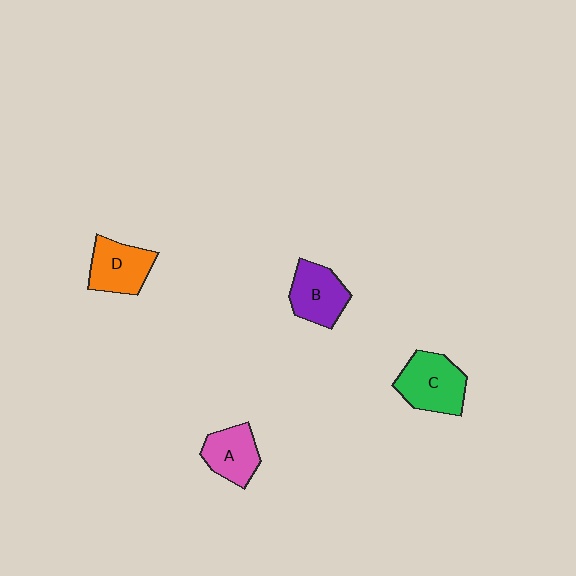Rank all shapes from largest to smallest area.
From largest to smallest: C (green), D (orange), B (purple), A (pink).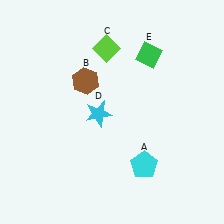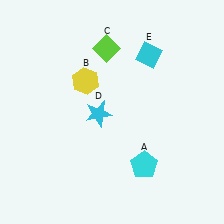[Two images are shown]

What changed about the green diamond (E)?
In Image 1, E is green. In Image 2, it changed to cyan.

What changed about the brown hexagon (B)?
In Image 1, B is brown. In Image 2, it changed to yellow.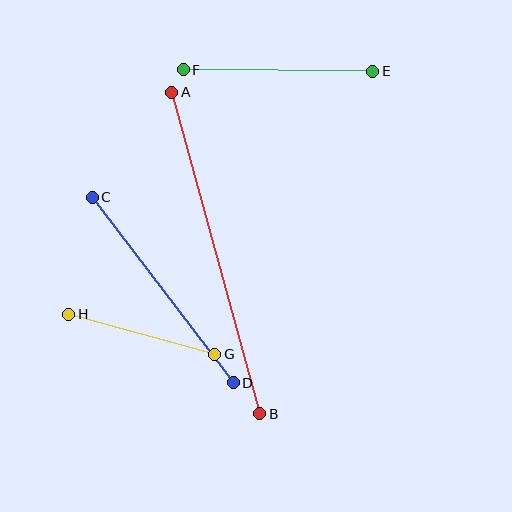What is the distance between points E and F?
The distance is approximately 189 pixels.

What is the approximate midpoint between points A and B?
The midpoint is at approximately (216, 253) pixels.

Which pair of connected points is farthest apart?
Points A and B are farthest apart.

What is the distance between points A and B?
The distance is approximately 333 pixels.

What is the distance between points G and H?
The distance is approximately 151 pixels.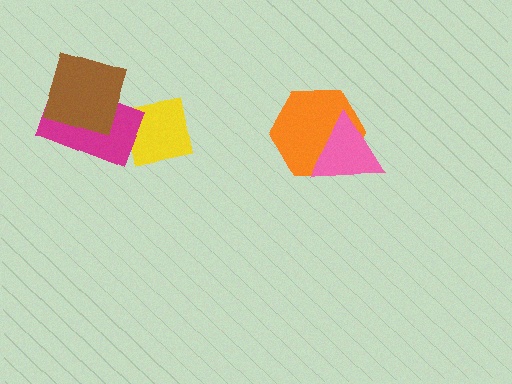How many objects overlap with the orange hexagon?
1 object overlaps with the orange hexagon.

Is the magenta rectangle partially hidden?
Yes, it is partially covered by another shape.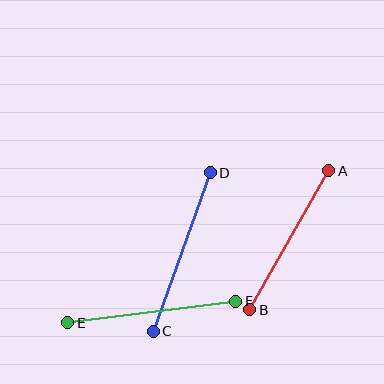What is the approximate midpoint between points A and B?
The midpoint is at approximately (289, 240) pixels.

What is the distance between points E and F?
The distance is approximately 169 pixels.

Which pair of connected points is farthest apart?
Points E and F are farthest apart.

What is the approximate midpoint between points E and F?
The midpoint is at approximately (152, 312) pixels.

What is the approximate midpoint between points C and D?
The midpoint is at approximately (182, 252) pixels.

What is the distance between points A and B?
The distance is approximately 160 pixels.